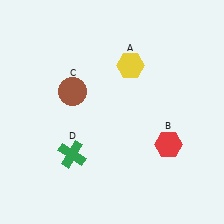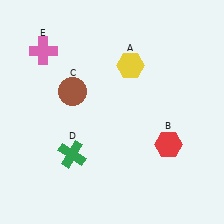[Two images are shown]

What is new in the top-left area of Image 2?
A pink cross (E) was added in the top-left area of Image 2.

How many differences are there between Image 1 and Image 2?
There is 1 difference between the two images.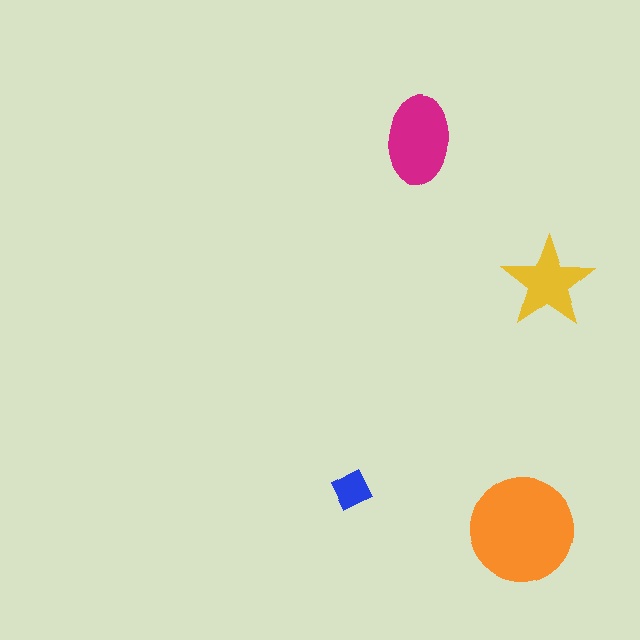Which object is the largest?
The orange circle.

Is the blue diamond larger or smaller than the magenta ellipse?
Smaller.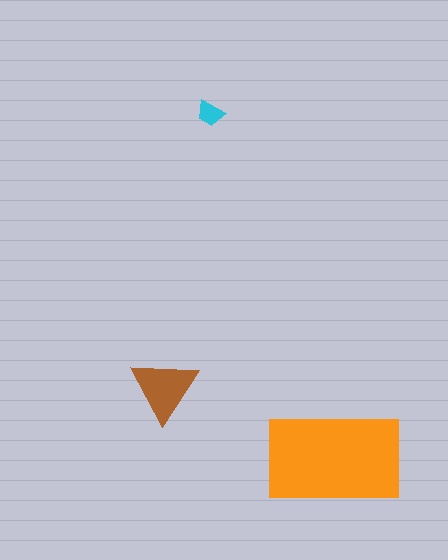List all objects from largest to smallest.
The orange rectangle, the brown triangle, the cyan trapezoid.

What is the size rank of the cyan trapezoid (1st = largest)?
3rd.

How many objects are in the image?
There are 3 objects in the image.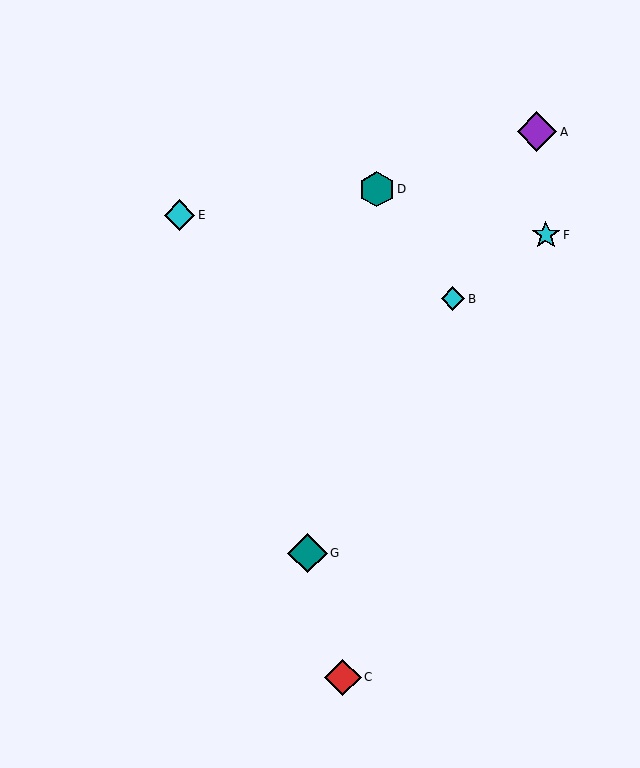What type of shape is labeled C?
Shape C is a red diamond.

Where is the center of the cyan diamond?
The center of the cyan diamond is at (453, 299).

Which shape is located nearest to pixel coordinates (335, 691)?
The red diamond (labeled C) at (343, 677) is nearest to that location.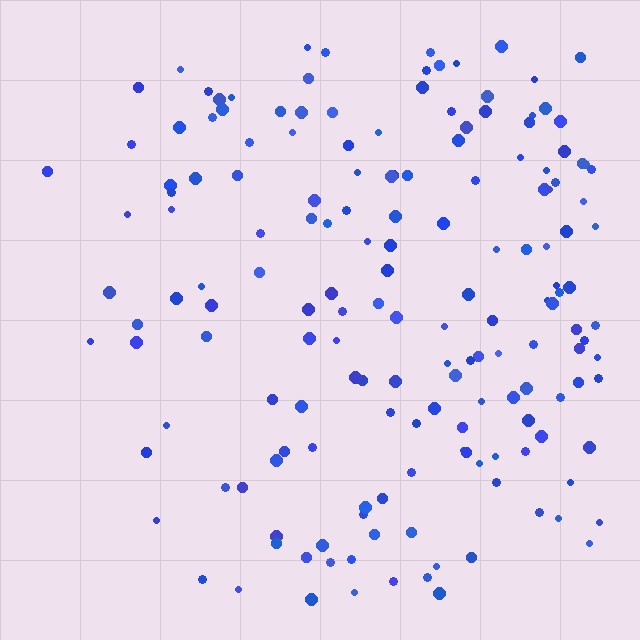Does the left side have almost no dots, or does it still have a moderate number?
Still a moderate number, just noticeably fewer than the right.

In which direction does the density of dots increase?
From left to right, with the right side densest.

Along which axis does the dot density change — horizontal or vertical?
Horizontal.